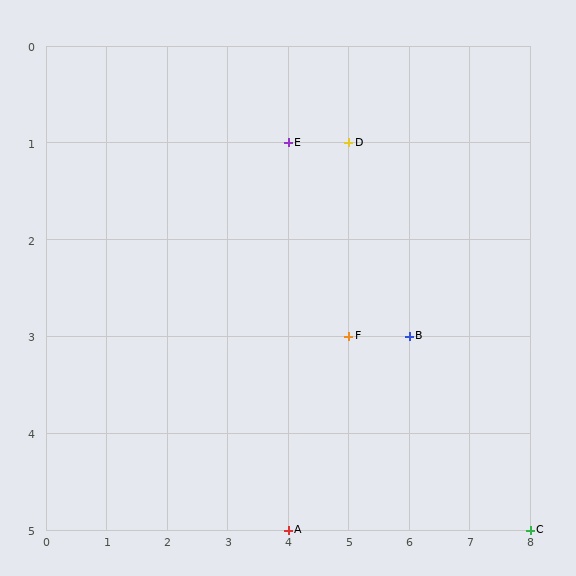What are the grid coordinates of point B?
Point B is at grid coordinates (6, 3).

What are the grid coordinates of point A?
Point A is at grid coordinates (4, 5).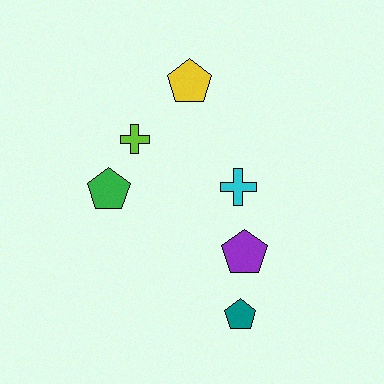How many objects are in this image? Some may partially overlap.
There are 6 objects.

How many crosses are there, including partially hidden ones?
There are 2 crosses.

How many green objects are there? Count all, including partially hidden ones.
There is 1 green object.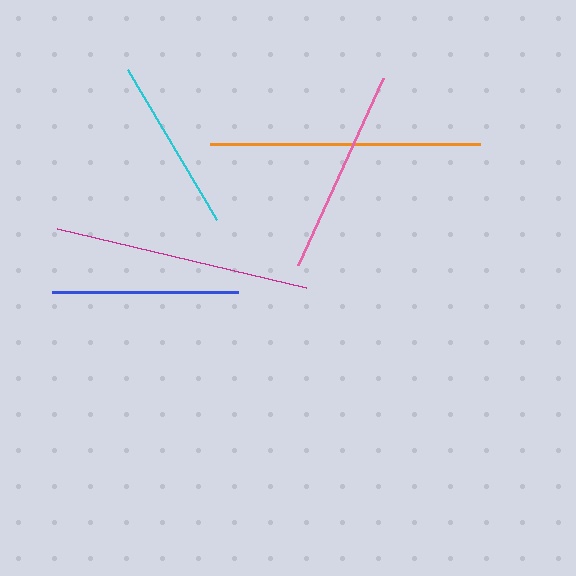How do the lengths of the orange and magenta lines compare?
The orange and magenta lines are approximately the same length.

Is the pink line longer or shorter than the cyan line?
The pink line is longer than the cyan line.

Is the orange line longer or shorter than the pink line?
The orange line is longer than the pink line.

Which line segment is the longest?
The orange line is the longest at approximately 270 pixels.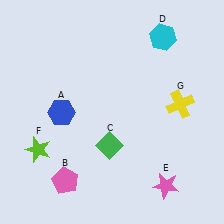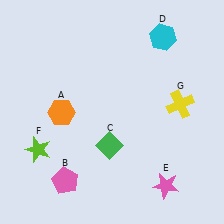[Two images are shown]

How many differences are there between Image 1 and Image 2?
There is 1 difference between the two images.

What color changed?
The hexagon (A) changed from blue in Image 1 to orange in Image 2.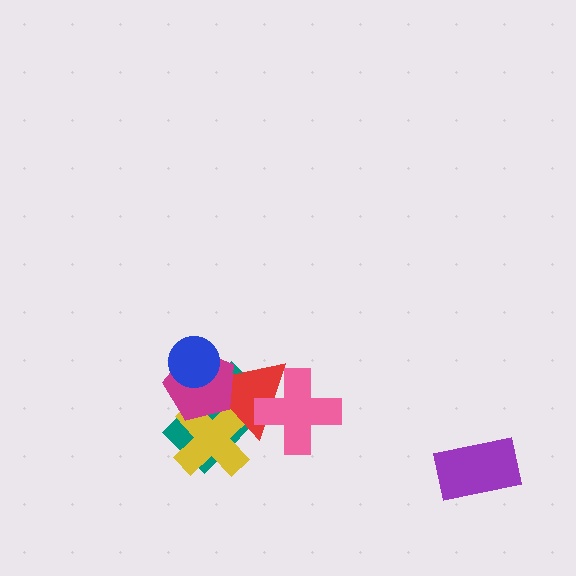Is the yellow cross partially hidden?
Yes, it is partially covered by another shape.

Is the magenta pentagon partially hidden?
Yes, it is partially covered by another shape.